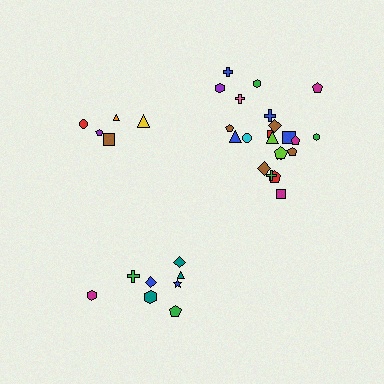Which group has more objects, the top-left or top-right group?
The top-right group.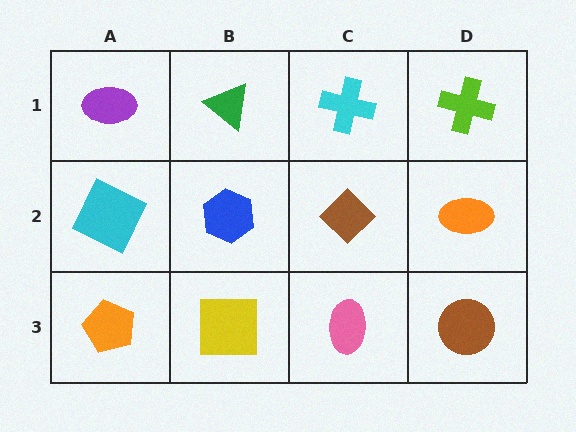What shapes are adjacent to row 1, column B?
A blue hexagon (row 2, column B), a purple ellipse (row 1, column A), a cyan cross (row 1, column C).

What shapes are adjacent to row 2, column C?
A cyan cross (row 1, column C), a pink ellipse (row 3, column C), a blue hexagon (row 2, column B), an orange ellipse (row 2, column D).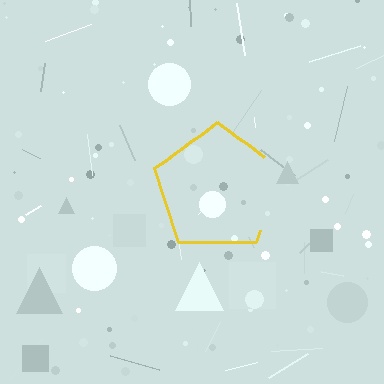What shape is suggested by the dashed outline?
The dashed outline suggests a pentagon.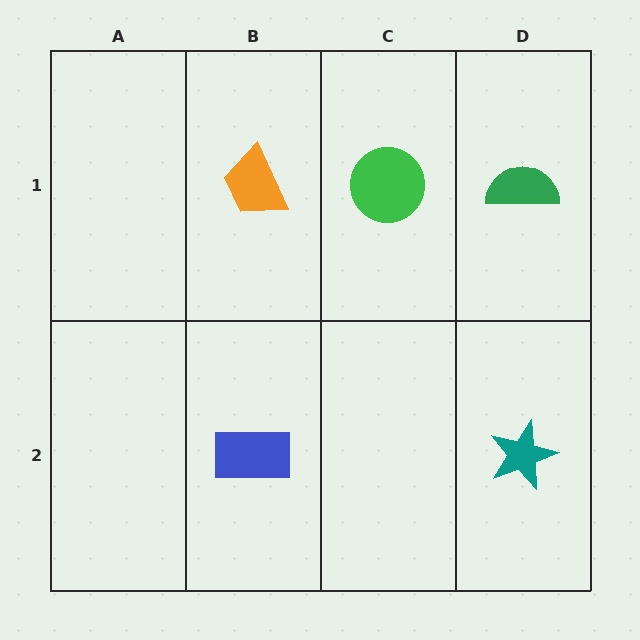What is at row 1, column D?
A green semicircle.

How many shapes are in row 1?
3 shapes.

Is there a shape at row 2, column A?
No, that cell is empty.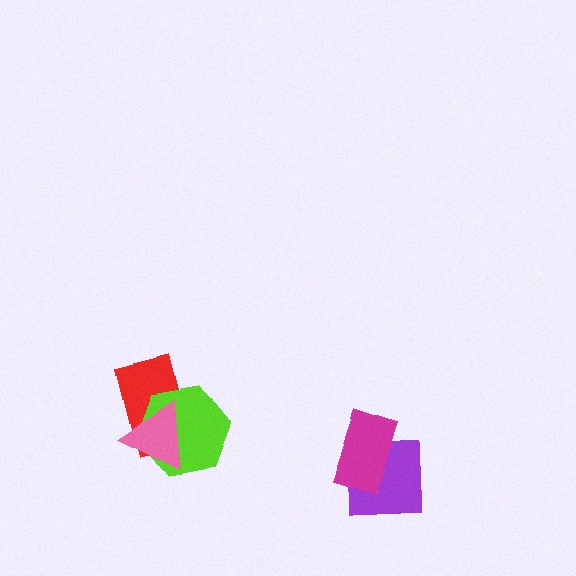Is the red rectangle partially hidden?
Yes, it is partially covered by another shape.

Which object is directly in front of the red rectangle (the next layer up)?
The lime hexagon is directly in front of the red rectangle.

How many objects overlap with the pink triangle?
2 objects overlap with the pink triangle.